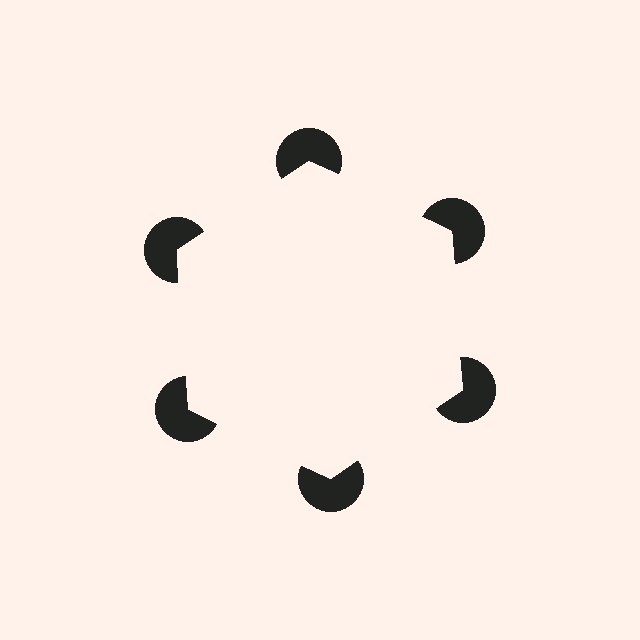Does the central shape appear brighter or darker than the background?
It typically appears slightly brighter than the background, even though no actual brightness change is drawn.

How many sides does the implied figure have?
6 sides.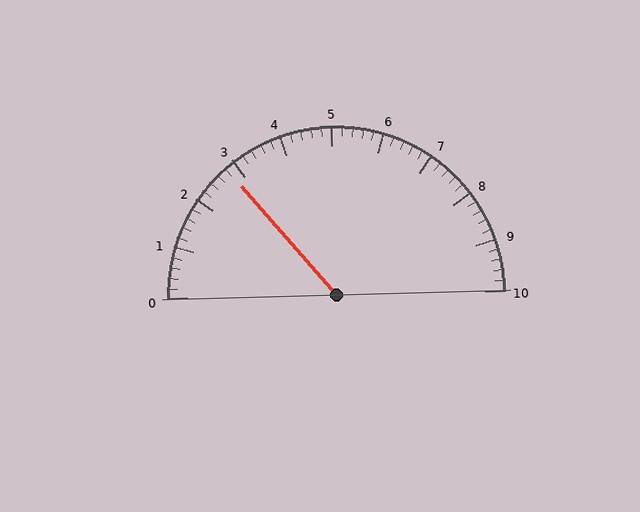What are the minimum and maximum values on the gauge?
The gauge ranges from 0 to 10.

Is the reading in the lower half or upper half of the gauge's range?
The reading is in the lower half of the range (0 to 10).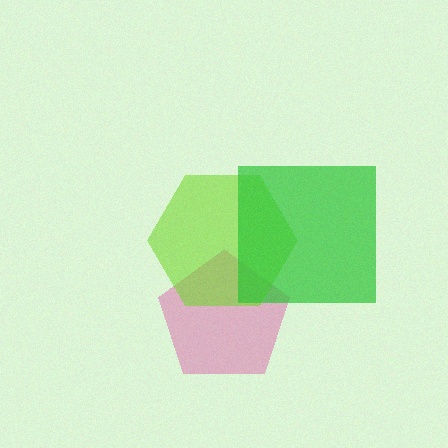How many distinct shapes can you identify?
There are 3 distinct shapes: a pink pentagon, a lime hexagon, a green square.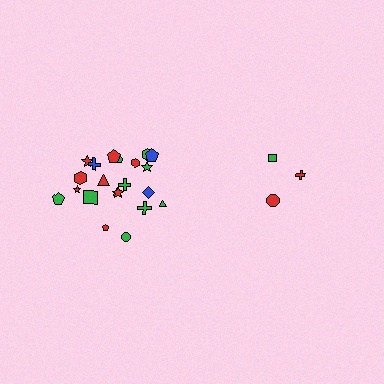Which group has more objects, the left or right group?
The left group.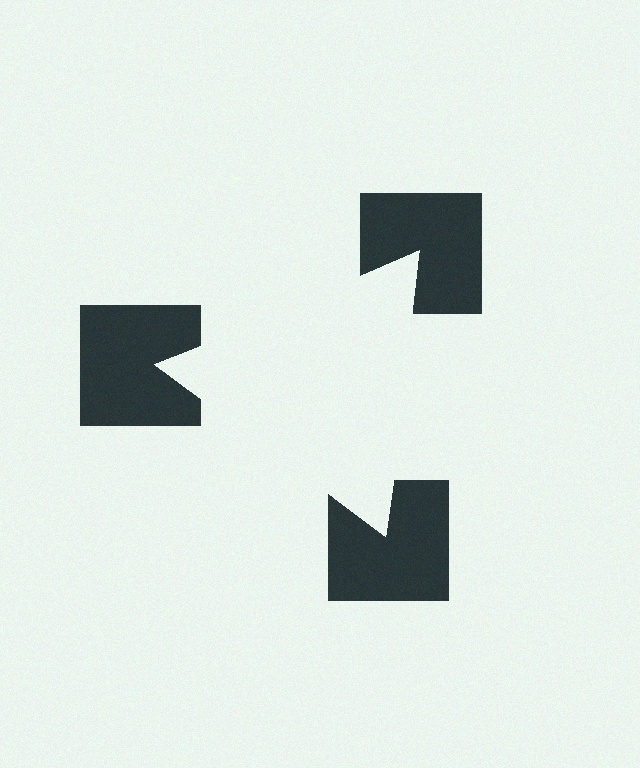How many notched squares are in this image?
There are 3 — one at each vertex of the illusory triangle.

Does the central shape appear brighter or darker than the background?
It typically appears slightly brighter than the background, even though no actual brightness change is drawn.